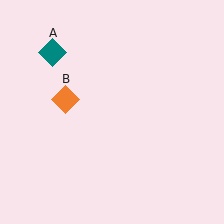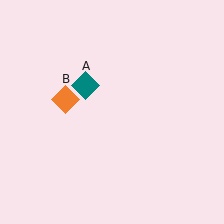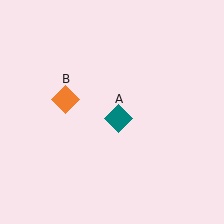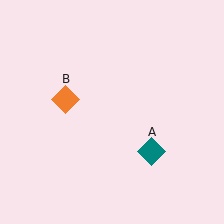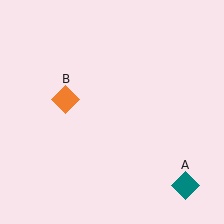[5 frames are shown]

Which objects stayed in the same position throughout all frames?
Orange diamond (object B) remained stationary.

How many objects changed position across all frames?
1 object changed position: teal diamond (object A).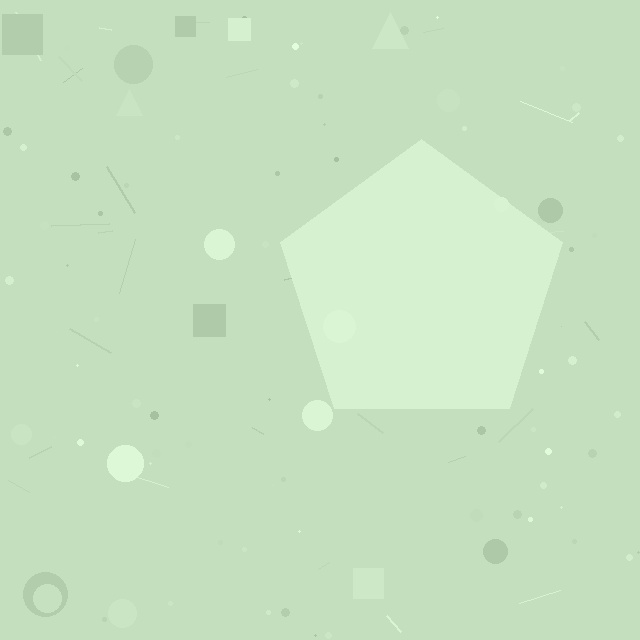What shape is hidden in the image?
A pentagon is hidden in the image.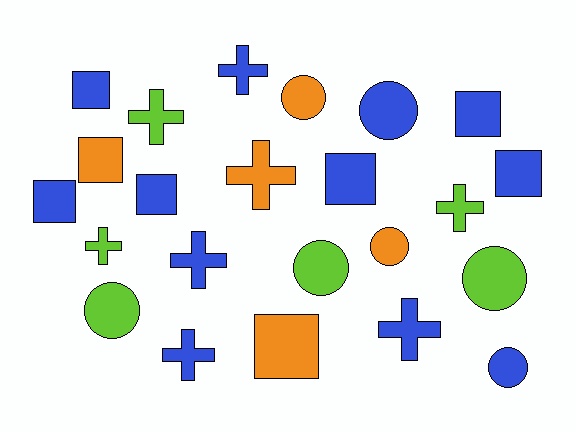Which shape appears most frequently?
Square, with 8 objects.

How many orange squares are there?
There are 2 orange squares.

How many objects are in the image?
There are 23 objects.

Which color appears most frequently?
Blue, with 12 objects.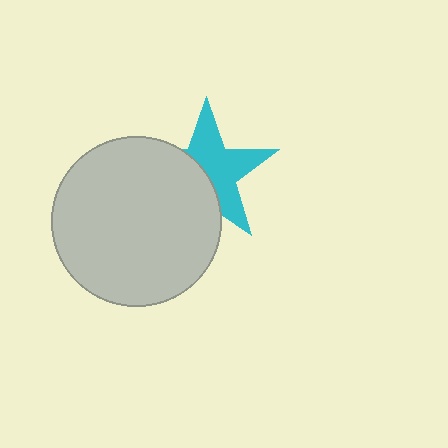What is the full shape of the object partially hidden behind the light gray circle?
The partially hidden object is a cyan star.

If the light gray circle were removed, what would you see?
You would see the complete cyan star.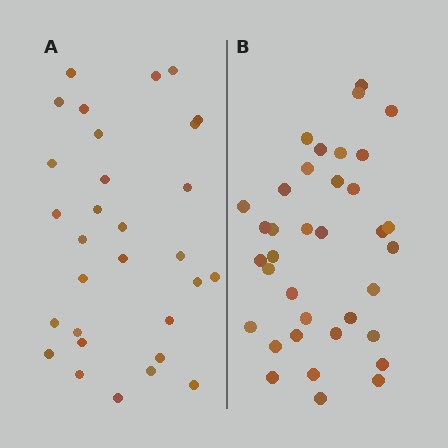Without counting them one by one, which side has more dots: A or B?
Region B (the right region) has more dots.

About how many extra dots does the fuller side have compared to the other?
Region B has about 6 more dots than region A.